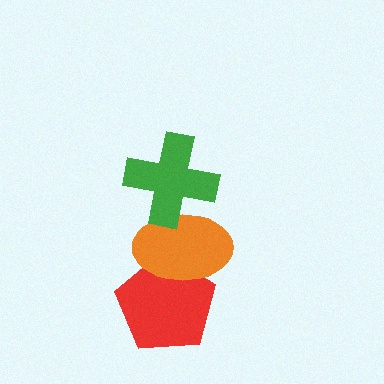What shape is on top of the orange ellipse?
The green cross is on top of the orange ellipse.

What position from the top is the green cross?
The green cross is 1st from the top.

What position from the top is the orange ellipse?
The orange ellipse is 2nd from the top.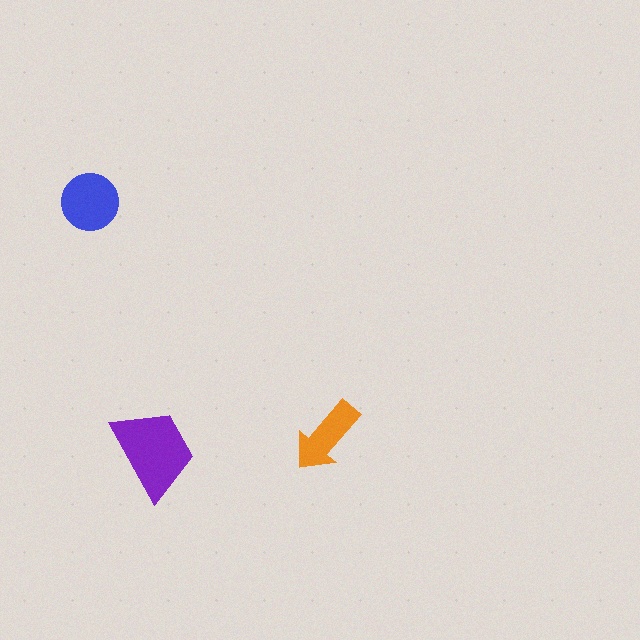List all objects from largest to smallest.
The purple trapezoid, the blue circle, the orange arrow.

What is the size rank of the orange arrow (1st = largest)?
3rd.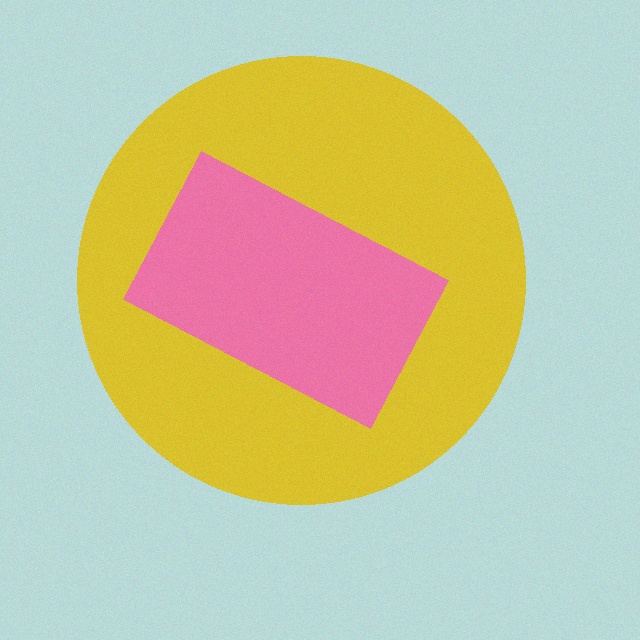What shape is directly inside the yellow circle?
The pink rectangle.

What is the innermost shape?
The pink rectangle.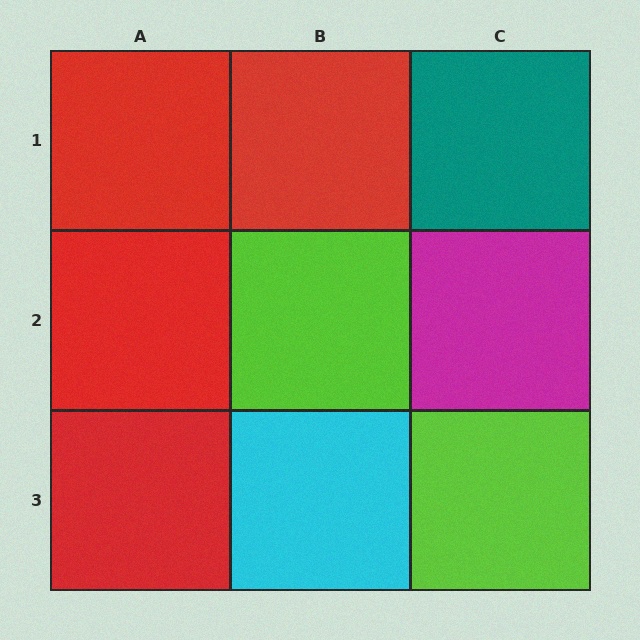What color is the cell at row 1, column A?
Red.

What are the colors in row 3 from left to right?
Red, cyan, lime.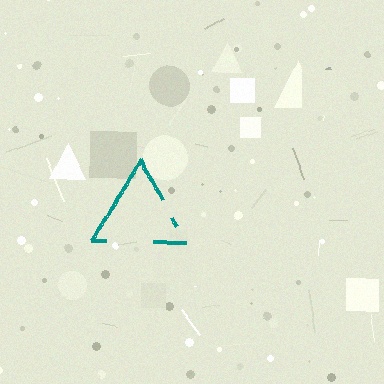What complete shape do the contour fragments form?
The contour fragments form a triangle.